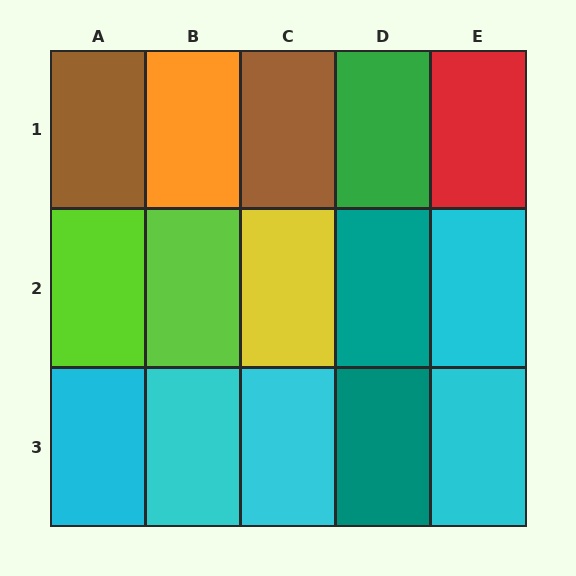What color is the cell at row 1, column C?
Brown.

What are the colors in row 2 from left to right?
Lime, lime, yellow, teal, cyan.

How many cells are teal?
2 cells are teal.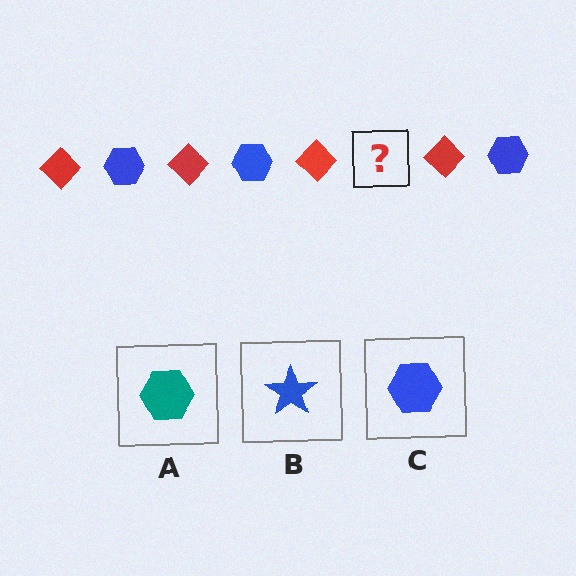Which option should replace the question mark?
Option C.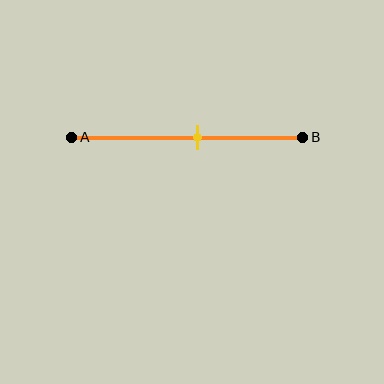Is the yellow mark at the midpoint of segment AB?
No, the mark is at about 55% from A, not at the 50% midpoint.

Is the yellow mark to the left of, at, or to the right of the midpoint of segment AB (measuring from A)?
The yellow mark is to the right of the midpoint of segment AB.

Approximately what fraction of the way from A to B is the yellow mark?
The yellow mark is approximately 55% of the way from A to B.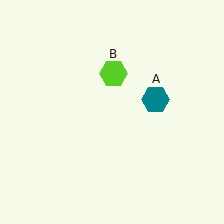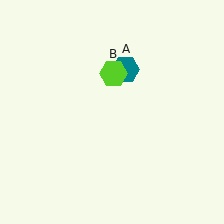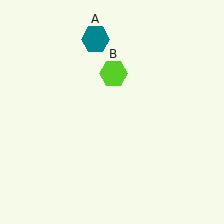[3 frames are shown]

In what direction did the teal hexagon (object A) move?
The teal hexagon (object A) moved up and to the left.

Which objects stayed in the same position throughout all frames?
Lime hexagon (object B) remained stationary.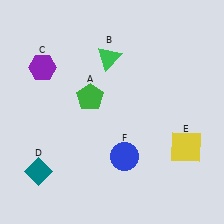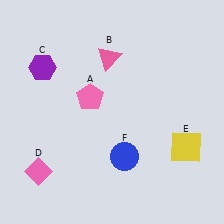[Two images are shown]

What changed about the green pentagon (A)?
In Image 1, A is green. In Image 2, it changed to pink.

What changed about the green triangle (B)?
In Image 1, B is green. In Image 2, it changed to pink.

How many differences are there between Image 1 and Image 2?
There are 3 differences between the two images.